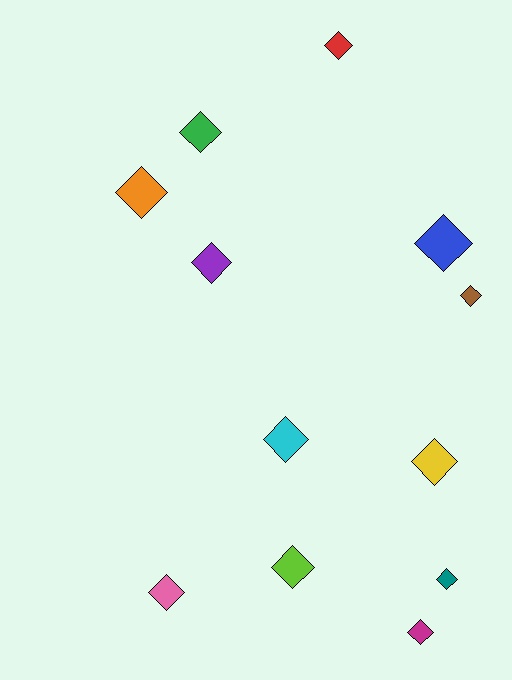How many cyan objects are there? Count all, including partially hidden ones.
There is 1 cyan object.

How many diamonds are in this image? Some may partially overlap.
There are 12 diamonds.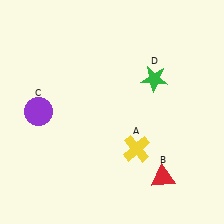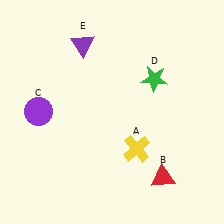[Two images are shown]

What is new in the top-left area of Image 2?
A purple triangle (E) was added in the top-left area of Image 2.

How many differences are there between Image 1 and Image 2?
There is 1 difference between the two images.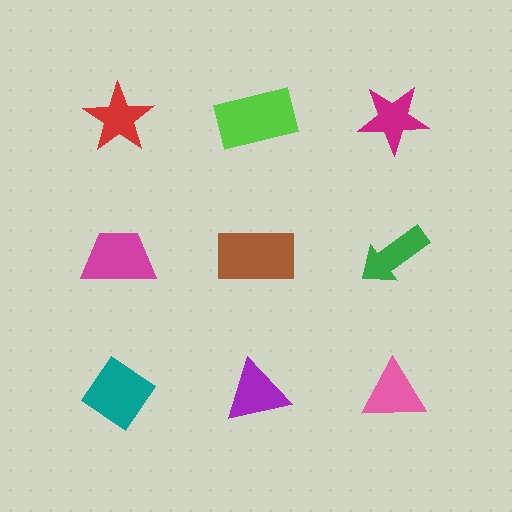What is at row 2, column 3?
A green arrow.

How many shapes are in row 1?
3 shapes.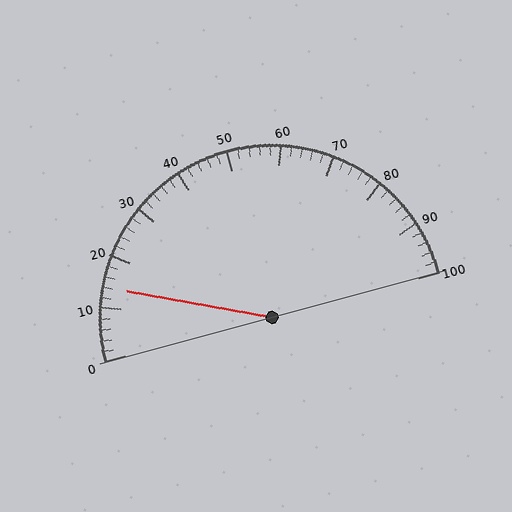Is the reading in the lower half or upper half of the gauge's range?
The reading is in the lower half of the range (0 to 100).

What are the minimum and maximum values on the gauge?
The gauge ranges from 0 to 100.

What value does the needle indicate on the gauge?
The needle indicates approximately 14.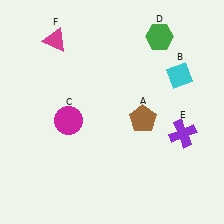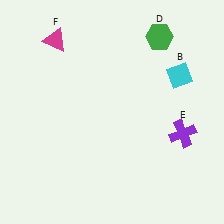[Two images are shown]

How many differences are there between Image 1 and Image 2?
There are 2 differences between the two images.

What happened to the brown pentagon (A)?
The brown pentagon (A) was removed in Image 2. It was in the bottom-right area of Image 1.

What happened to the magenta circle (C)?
The magenta circle (C) was removed in Image 2. It was in the bottom-left area of Image 1.